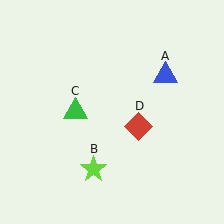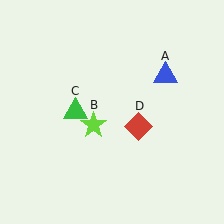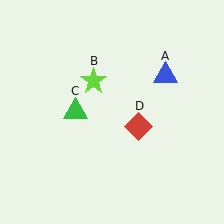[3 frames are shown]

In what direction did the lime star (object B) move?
The lime star (object B) moved up.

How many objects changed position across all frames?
1 object changed position: lime star (object B).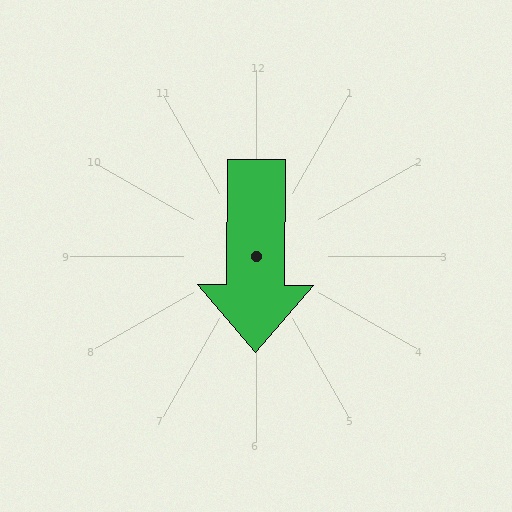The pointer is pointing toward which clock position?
Roughly 6 o'clock.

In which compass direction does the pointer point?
South.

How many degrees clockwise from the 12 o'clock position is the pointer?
Approximately 180 degrees.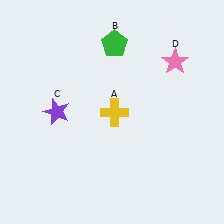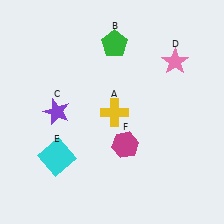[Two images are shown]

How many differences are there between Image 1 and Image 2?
There are 2 differences between the two images.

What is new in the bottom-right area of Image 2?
A magenta hexagon (F) was added in the bottom-right area of Image 2.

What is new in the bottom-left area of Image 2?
A cyan square (E) was added in the bottom-left area of Image 2.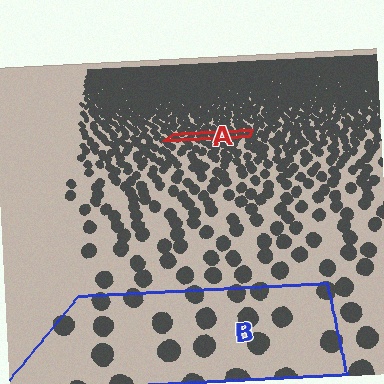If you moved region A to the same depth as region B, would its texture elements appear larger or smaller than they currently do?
They would appear larger. At a closer depth, the same texture elements are projected at a bigger on-screen size.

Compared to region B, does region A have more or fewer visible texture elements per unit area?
Region A has more texture elements per unit area — they are packed more densely because it is farther away.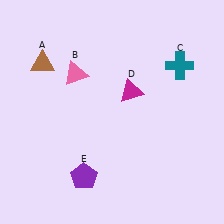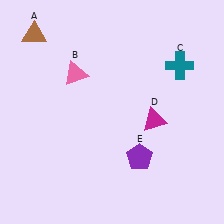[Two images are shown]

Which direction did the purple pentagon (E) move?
The purple pentagon (E) moved right.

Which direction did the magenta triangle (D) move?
The magenta triangle (D) moved down.